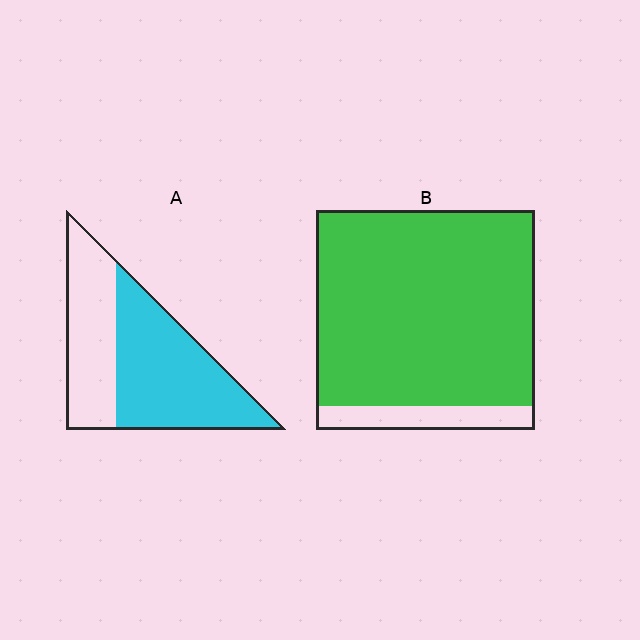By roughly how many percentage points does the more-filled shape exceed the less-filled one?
By roughly 30 percentage points (B over A).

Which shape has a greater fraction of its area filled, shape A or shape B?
Shape B.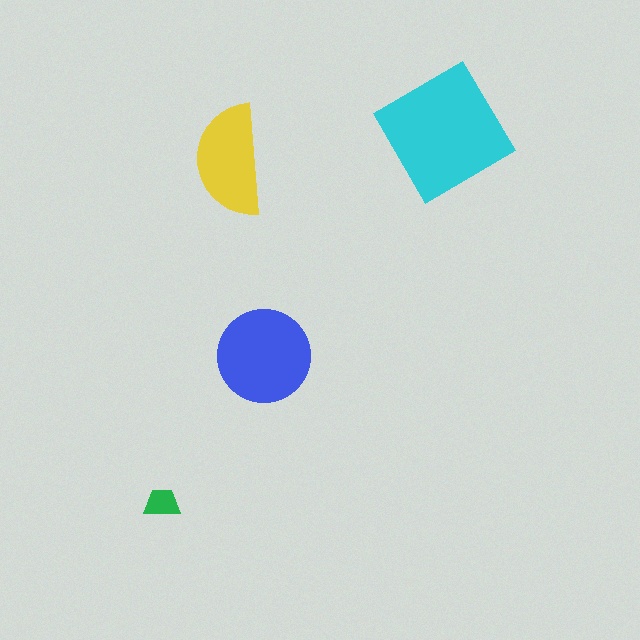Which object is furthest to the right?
The cyan diamond is rightmost.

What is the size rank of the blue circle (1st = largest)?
2nd.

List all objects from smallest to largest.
The green trapezoid, the yellow semicircle, the blue circle, the cyan diamond.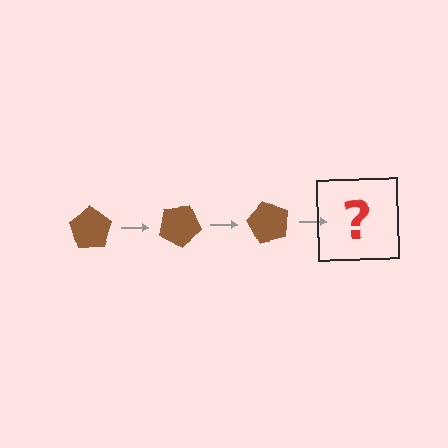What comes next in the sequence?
The next element should be a brown pentagon rotated 90 degrees.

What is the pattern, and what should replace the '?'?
The pattern is that the pentagon rotates 30 degrees each step. The '?' should be a brown pentagon rotated 90 degrees.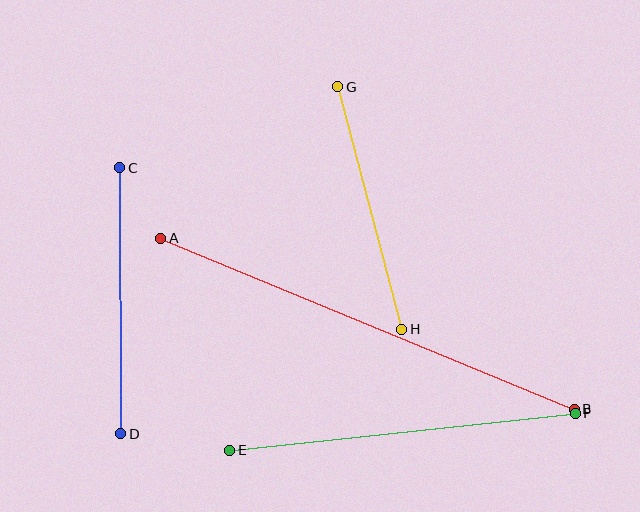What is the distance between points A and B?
The distance is approximately 447 pixels.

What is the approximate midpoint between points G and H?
The midpoint is at approximately (370, 208) pixels.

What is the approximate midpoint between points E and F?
The midpoint is at approximately (403, 432) pixels.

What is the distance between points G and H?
The distance is approximately 251 pixels.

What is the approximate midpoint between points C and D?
The midpoint is at approximately (120, 301) pixels.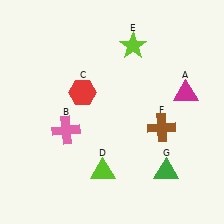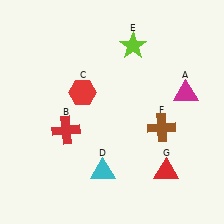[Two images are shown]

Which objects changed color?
B changed from pink to red. D changed from lime to cyan. G changed from green to red.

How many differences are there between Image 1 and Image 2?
There are 3 differences between the two images.